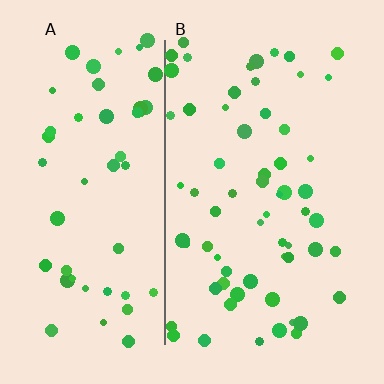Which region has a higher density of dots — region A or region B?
B (the right).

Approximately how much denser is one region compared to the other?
Approximately 1.2× — region B over region A.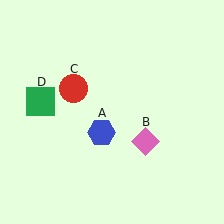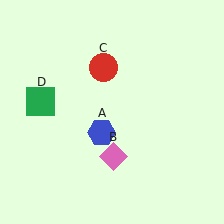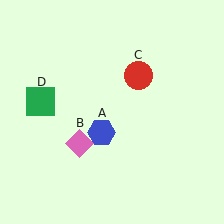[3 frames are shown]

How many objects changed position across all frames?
2 objects changed position: pink diamond (object B), red circle (object C).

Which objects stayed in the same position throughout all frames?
Blue hexagon (object A) and green square (object D) remained stationary.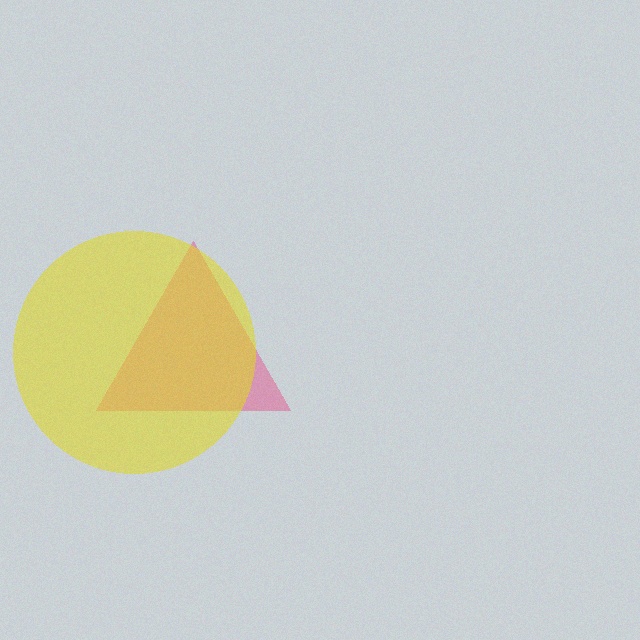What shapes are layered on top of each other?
The layered shapes are: a pink triangle, a yellow circle.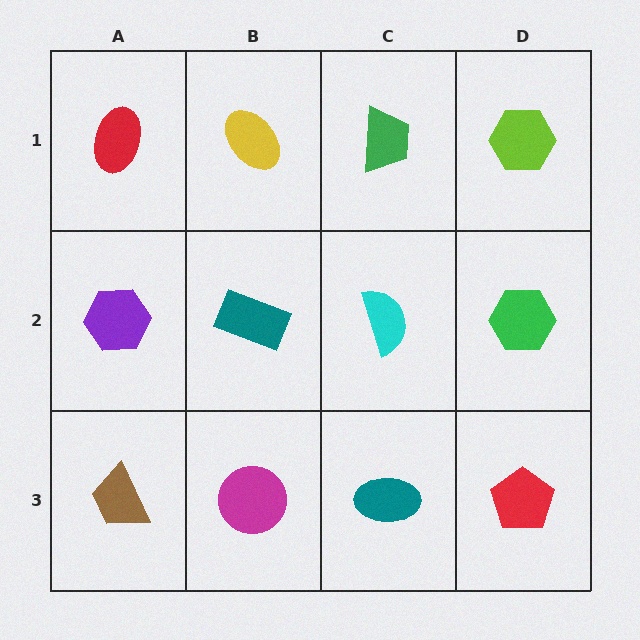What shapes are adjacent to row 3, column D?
A green hexagon (row 2, column D), a teal ellipse (row 3, column C).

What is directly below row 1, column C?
A cyan semicircle.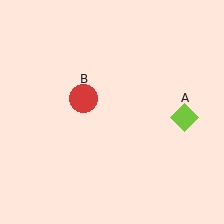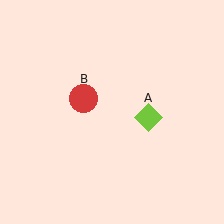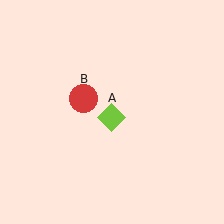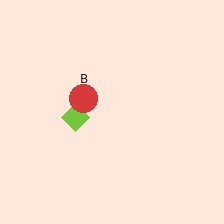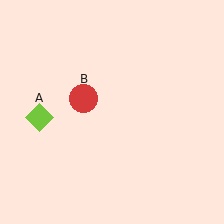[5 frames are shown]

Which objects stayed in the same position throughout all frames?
Red circle (object B) remained stationary.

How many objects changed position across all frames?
1 object changed position: lime diamond (object A).